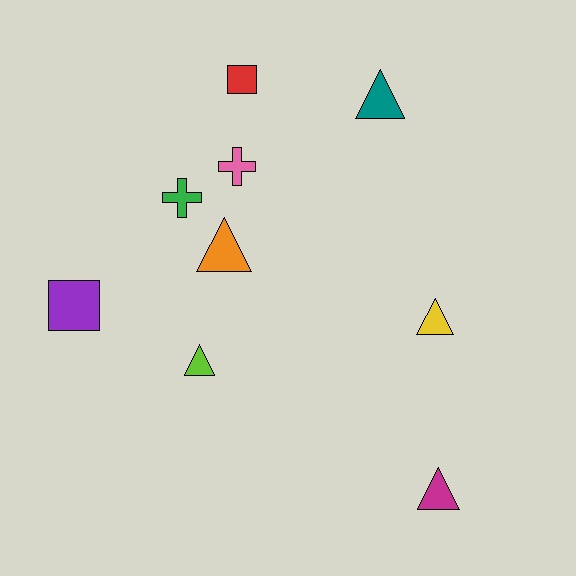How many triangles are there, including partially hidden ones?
There are 5 triangles.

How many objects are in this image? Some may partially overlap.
There are 9 objects.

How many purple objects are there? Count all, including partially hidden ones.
There is 1 purple object.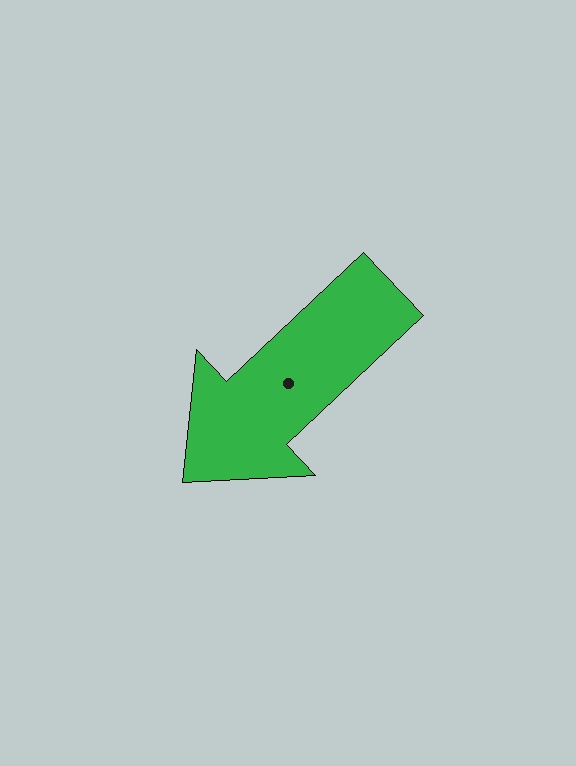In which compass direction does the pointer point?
Southwest.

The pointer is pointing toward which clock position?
Roughly 8 o'clock.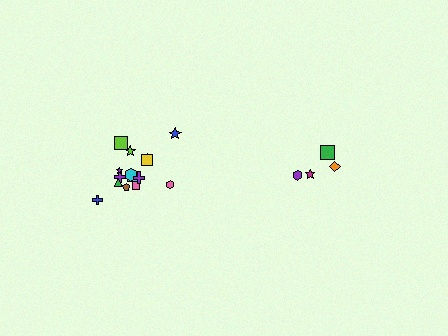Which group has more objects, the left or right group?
The left group.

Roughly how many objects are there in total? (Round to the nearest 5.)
Roughly 20 objects in total.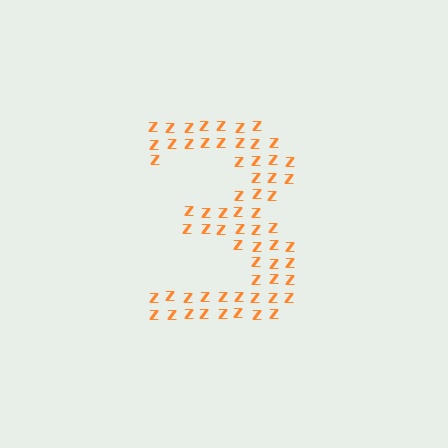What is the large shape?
The large shape is the digit 3.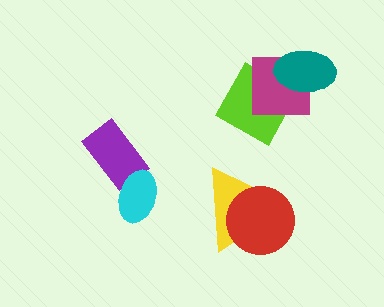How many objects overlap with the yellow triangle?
1 object overlaps with the yellow triangle.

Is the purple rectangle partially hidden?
Yes, it is partially covered by another shape.